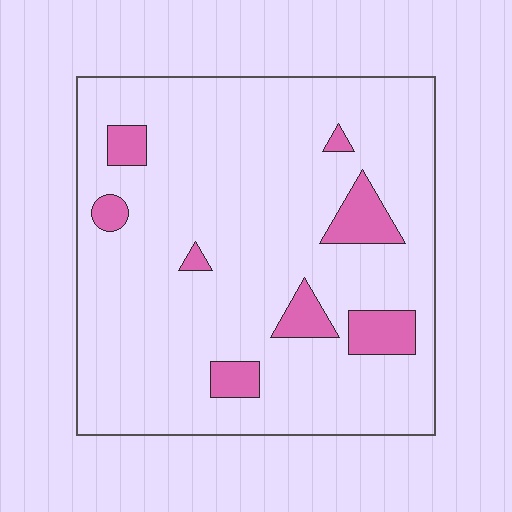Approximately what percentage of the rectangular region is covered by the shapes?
Approximately 10%.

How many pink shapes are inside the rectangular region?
8.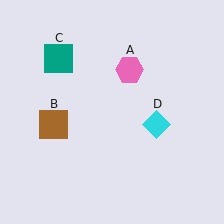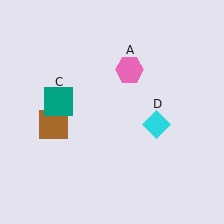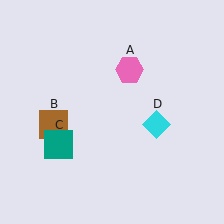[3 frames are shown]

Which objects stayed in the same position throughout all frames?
Pink hexagon (object A) and brown square (object B) and cyan diamond (object D) remained stationary.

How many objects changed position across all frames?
1 object changed position: teal square (object C).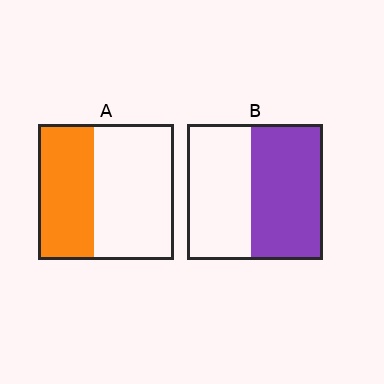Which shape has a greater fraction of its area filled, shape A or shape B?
Shape B.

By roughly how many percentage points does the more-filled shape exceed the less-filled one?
By roughly 10 percentage points (B over A).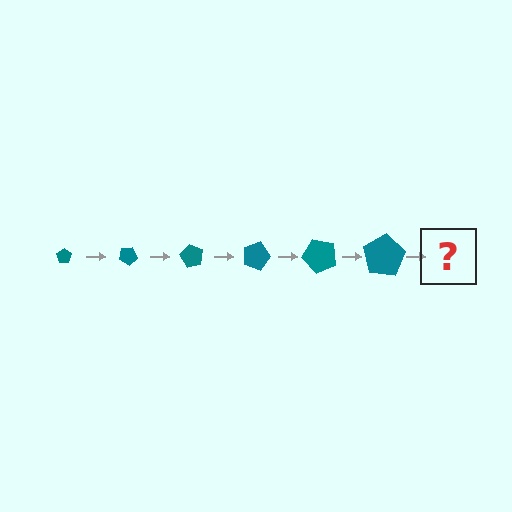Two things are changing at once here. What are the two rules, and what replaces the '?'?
The two rules are that the pentagon grows larger each step and it rotates 30 degrees each step. The '?' should be a pentagon, larger than the previous one and rotated 180 degrees from the start.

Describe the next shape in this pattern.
It should be a pentagon, larger than the previous one and rotated 180 degrees from the start.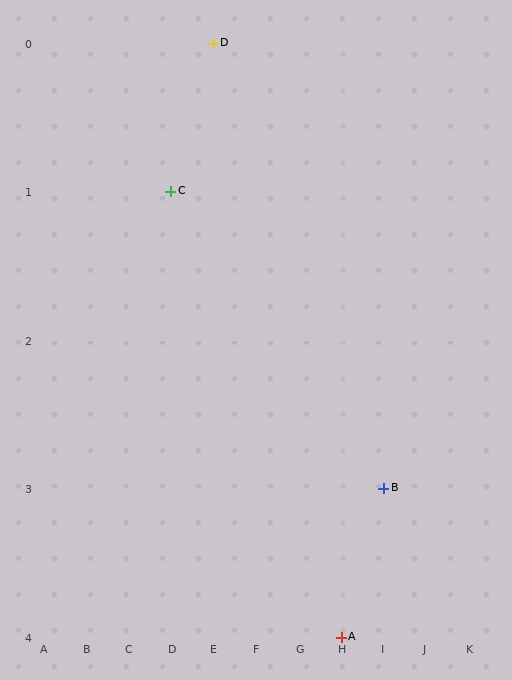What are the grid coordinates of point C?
Point C is at grid coordinates (D, 1).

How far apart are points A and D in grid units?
Points A and D are 3 columns and 4 rows apart (about 5.0 grid units diagonally).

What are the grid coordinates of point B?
Point B is at grid coordinates (I, 3).